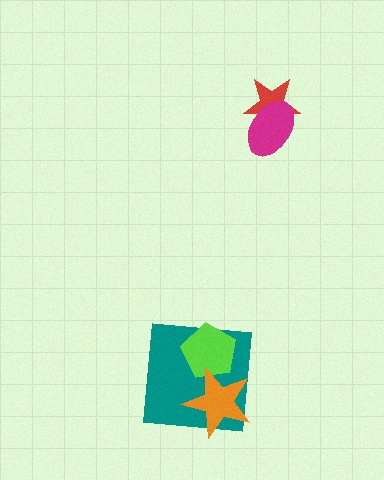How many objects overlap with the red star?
1 object overlaps with the red star.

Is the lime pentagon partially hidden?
Yes, it is partially covered by another shape.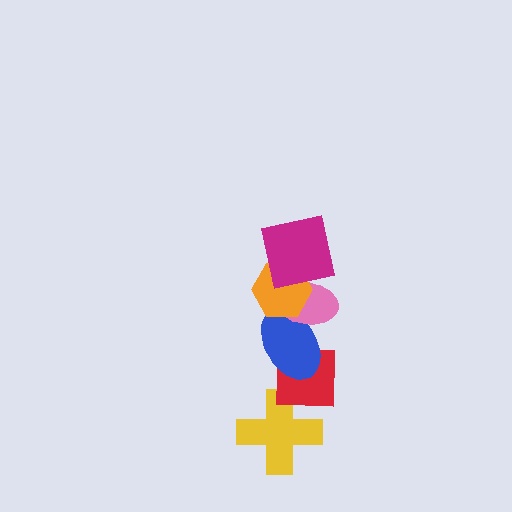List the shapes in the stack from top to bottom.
From top to bottom: the magenta square, the orange hexagon, the pink ellipse, the blue ellipse, the red square, the yellow cross.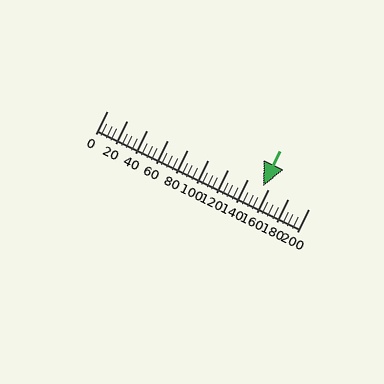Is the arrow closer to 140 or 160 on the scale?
The arrow is closer to 160.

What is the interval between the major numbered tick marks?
The major tick marks are spaced 20 units apart.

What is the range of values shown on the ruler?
The ruler shows values from 0 to 200.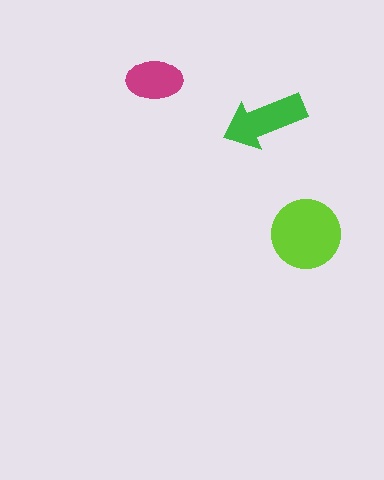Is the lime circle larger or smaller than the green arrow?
Larger.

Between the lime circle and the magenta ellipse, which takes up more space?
The lime circle.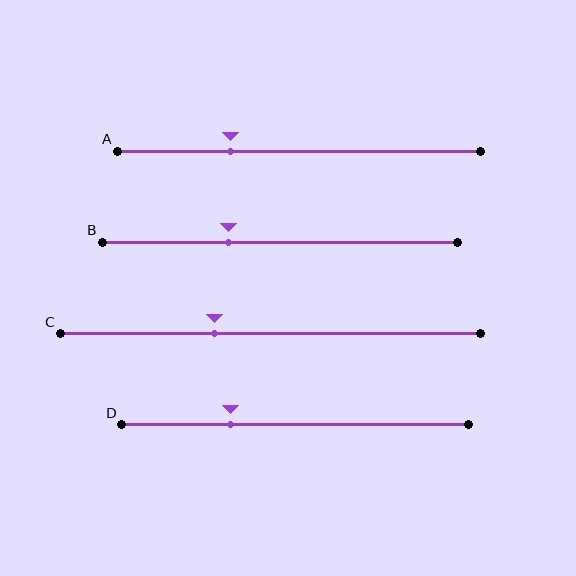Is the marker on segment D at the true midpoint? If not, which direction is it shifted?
No, the marker on segment D is shifted to the left by about 18% of the segment length.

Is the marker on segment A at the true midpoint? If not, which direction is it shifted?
No, the marker on segment A is shifted to the left by about 19% of the segment length.